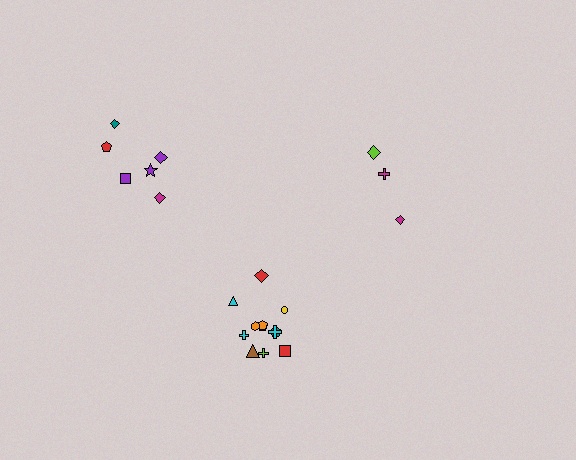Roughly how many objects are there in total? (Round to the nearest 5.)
Roughly 20 objects in total.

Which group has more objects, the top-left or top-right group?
The top-left group.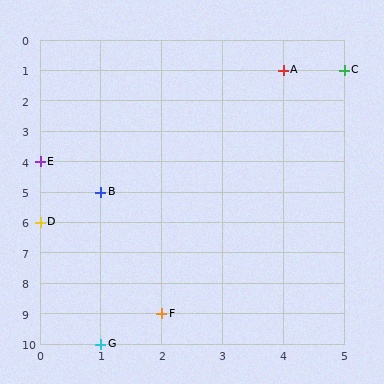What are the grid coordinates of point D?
Point D is at grid coordinates (0, 6).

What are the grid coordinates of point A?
Point A is at grid coordinates (4, 1).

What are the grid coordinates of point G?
Point G is at grid coordinates (1, 10).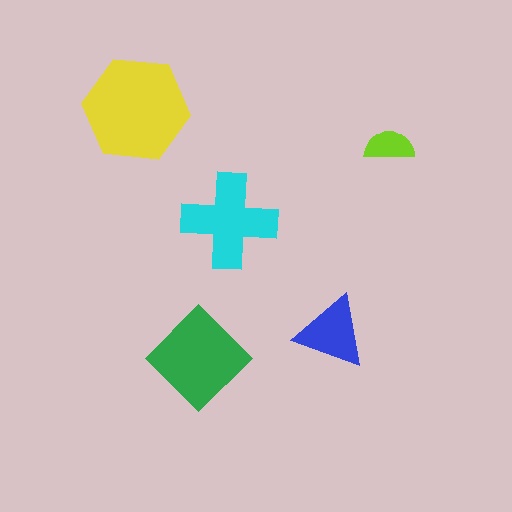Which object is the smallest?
The lime semicircle.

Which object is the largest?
The yellow hexagon.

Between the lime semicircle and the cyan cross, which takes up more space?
The cyan cross.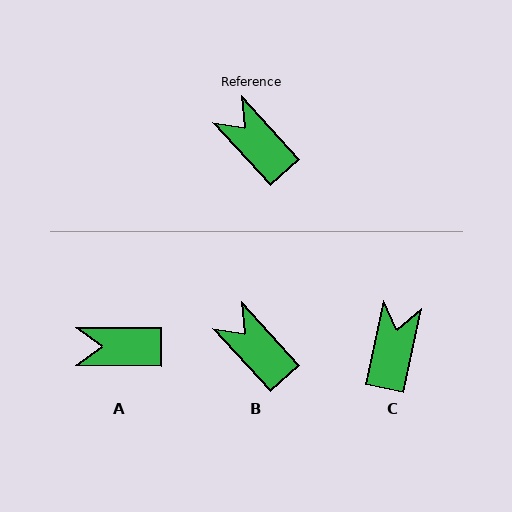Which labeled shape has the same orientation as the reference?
B.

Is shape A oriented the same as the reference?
No, it is off by about 47 degrees.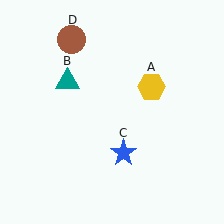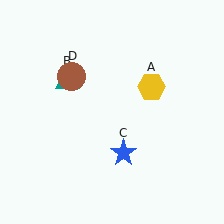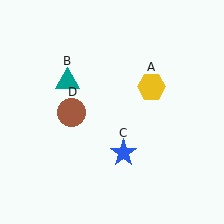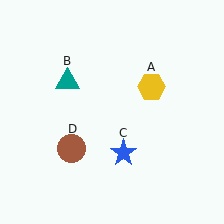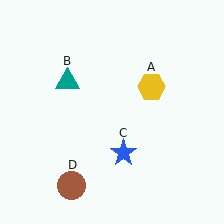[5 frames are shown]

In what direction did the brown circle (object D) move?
The brown circle (object D) moved down.